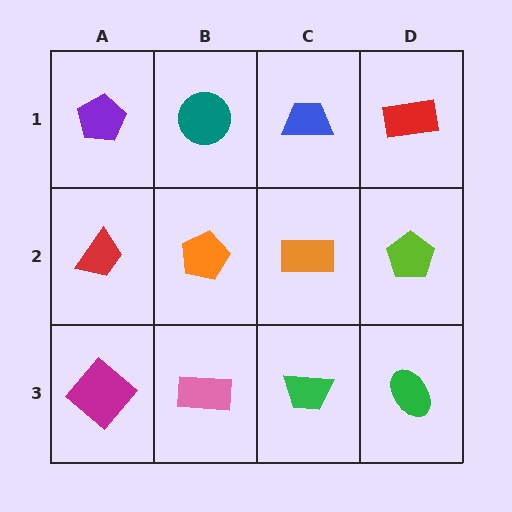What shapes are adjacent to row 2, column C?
A blue trapezoid (row 1, column C), a green trapezoid (row 3, column C), an orange pentagon (row 2, column B), a lime pentagon (row 2, column D).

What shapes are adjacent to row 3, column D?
A lime pentagon (row 2, column D), a green trapezoid (row 3, column C).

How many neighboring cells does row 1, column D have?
2.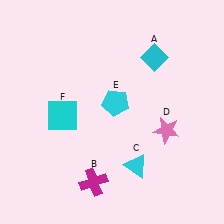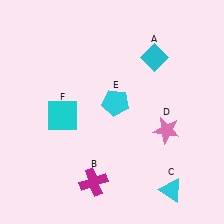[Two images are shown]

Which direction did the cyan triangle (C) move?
The cyan triangle (C) moved right.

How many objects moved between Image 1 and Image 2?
1 object moved between the two images.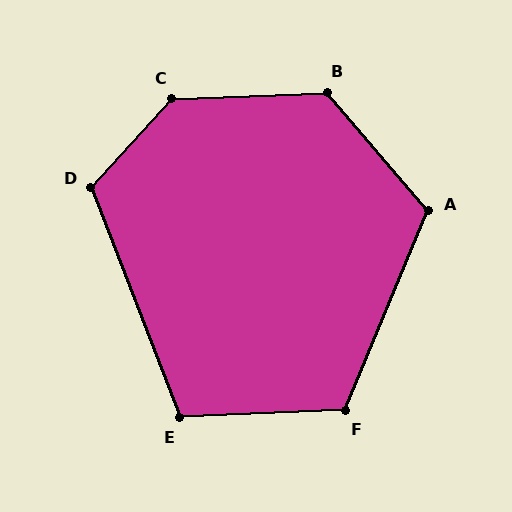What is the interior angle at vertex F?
Approximately 115 degrees (obtuse).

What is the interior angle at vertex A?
Approximately 117 degrees (obtuse).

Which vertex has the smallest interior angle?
E, at approximately 109 degrees.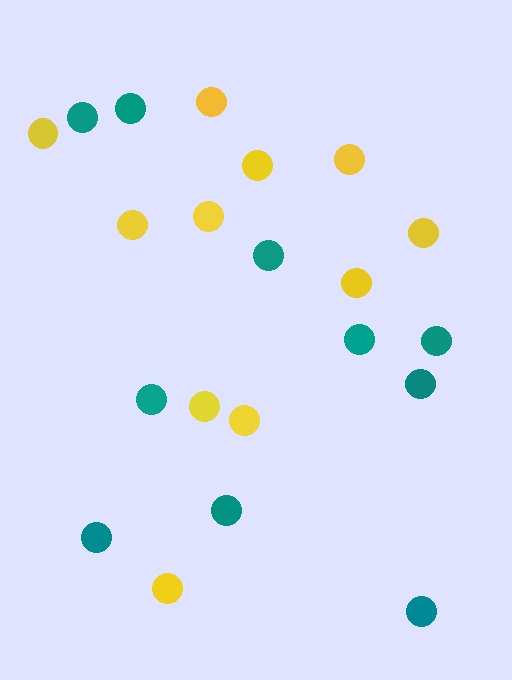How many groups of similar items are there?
There are 2 groups: one group of teal circles (10) and one group of yellow circles (11).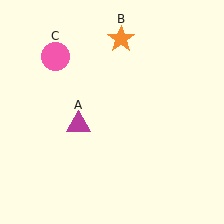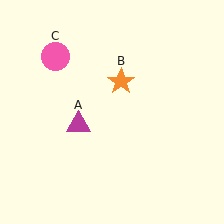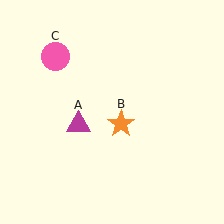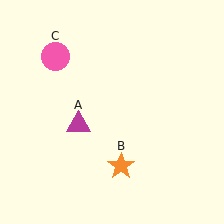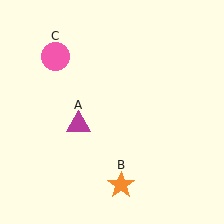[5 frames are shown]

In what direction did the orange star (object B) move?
The orange star (object B) moved down.